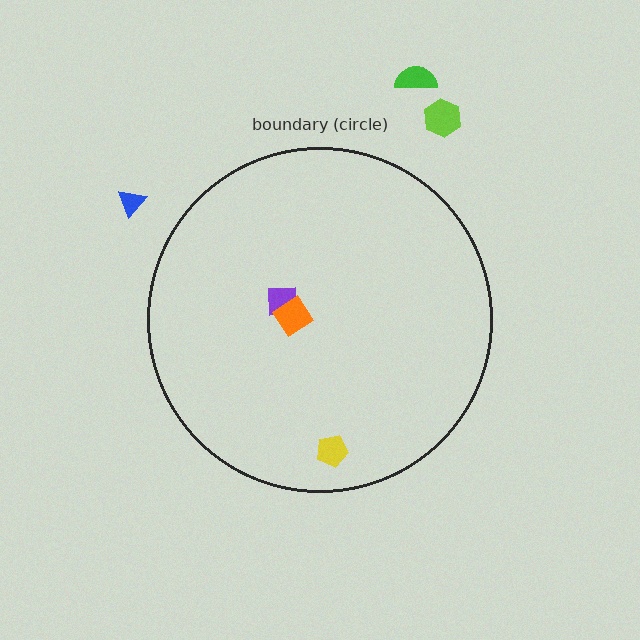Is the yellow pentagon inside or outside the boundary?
Inside.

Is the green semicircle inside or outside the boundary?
Outside.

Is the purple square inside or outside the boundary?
Inside.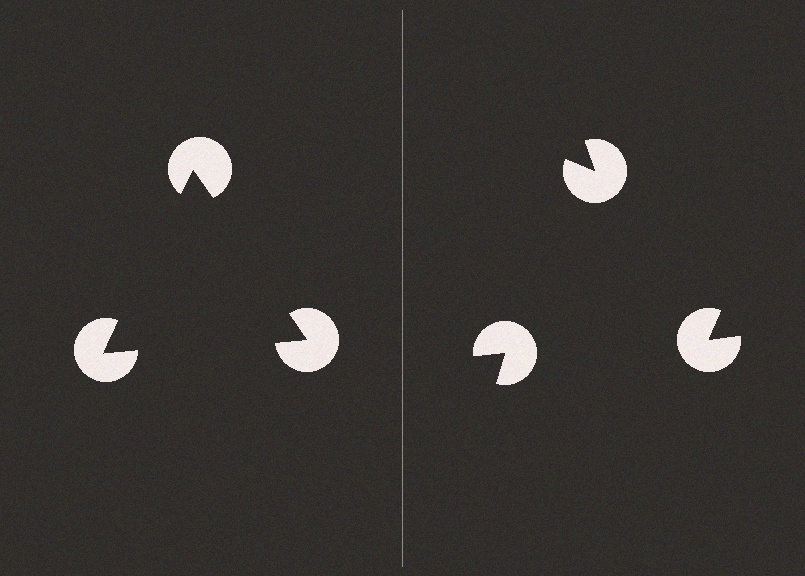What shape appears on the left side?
An illusory triangle.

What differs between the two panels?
The pac-man discs are positioned identically on both sides; only the wedge orientations differ. On the left they align to a triangle; on the right they are misaligned.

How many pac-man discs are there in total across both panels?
6 — 3 on each side.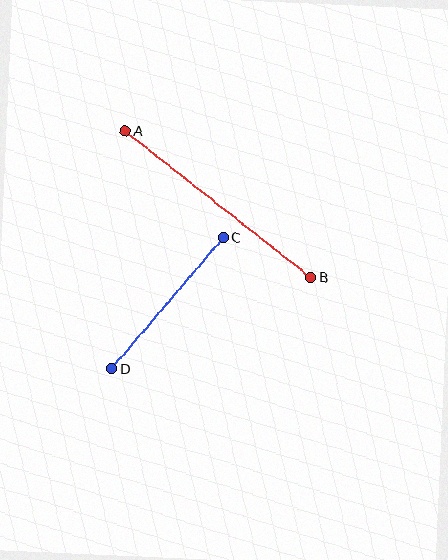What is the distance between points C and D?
The distance is approximately 172 pixels.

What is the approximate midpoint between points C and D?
The midpoint is at approximately (168, 303) pixels.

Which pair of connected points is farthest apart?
Points A and B are farthest apart.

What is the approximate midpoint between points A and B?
The midpoint is at approximately (218, 204) pixels.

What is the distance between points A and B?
The distance is approximately 236 pixels.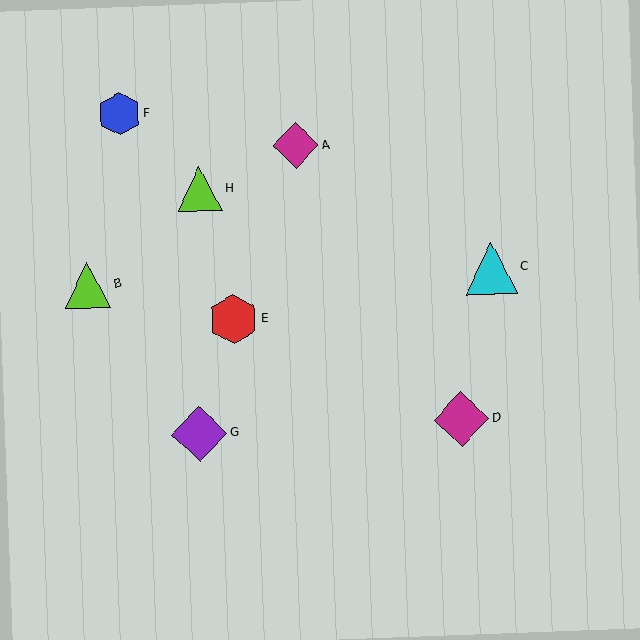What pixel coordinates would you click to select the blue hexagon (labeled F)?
Click at (119, 114) to select the blue hexagon F.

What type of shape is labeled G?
Shape G is a purple diamond.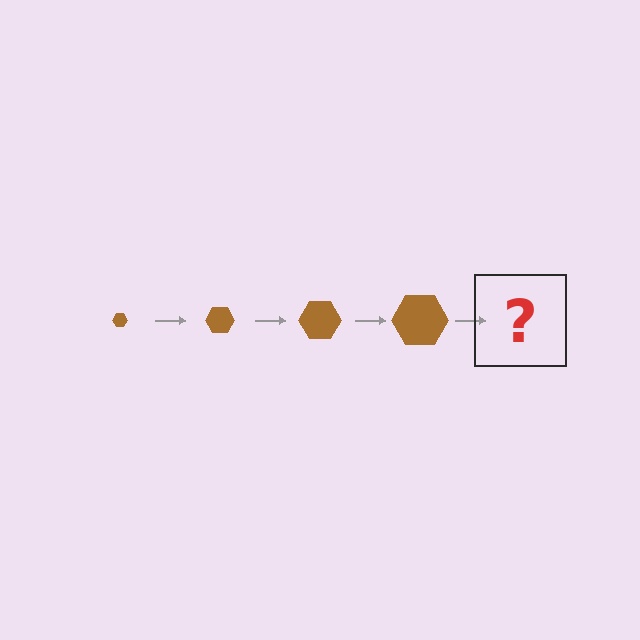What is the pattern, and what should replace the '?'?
The pattern is that the hexagon gets progressively larger each step. The '?' should be a brown hexagon, larger than the previous one.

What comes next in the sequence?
The next element should be a brown hexagon, larger than the previous one.